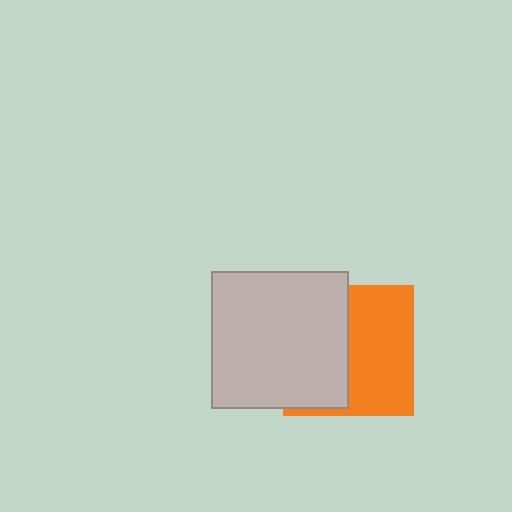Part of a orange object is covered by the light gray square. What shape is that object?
It is a square.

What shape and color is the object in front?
The object in front is a light gray square.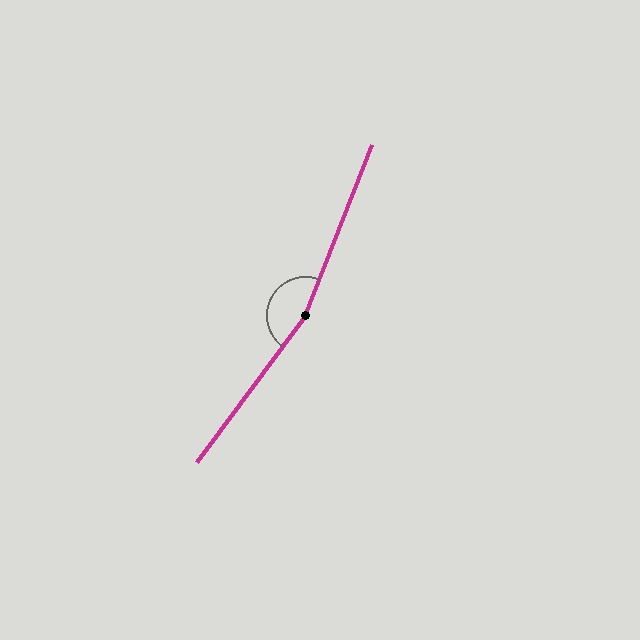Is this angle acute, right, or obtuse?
It is obtuse.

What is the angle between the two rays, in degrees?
Approximately 165 degrees.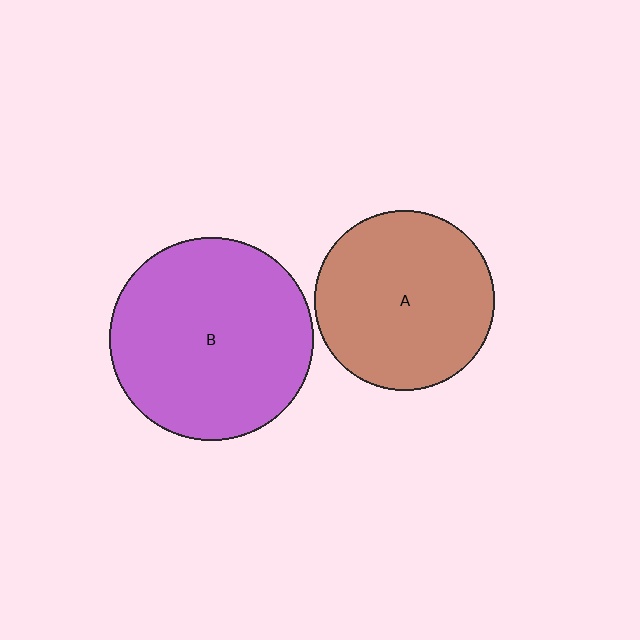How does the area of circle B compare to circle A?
Approximately 1.3 times.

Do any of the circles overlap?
No, none of the circles overlap.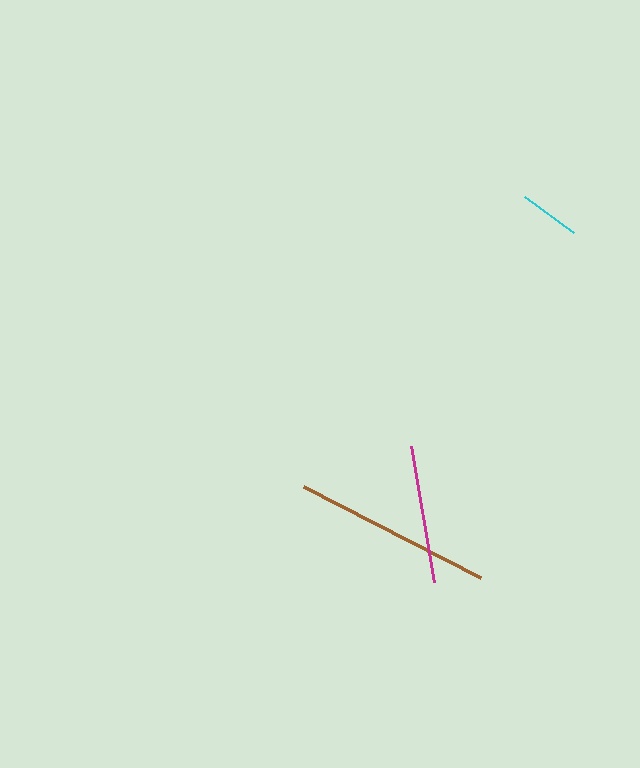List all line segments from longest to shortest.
From longest to shortest: brown, magenta, cyan.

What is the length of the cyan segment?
The cyan segment is approximately 61 pixels long.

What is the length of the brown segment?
The brown segment is approximately 199 pixels long.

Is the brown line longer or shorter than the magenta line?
The brown line is longer than the magenta line.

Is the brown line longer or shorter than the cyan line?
The brown line is longer than the cyan line.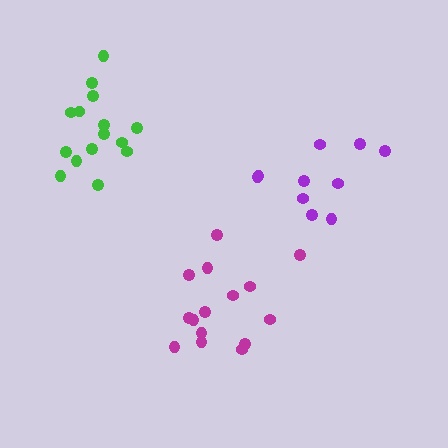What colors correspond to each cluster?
The clusters are colored: magenta, purple, green.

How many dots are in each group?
Group 1: 15 dots, Group 2: 10 dots, Group 3: 15 dots (40 total).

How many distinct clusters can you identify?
There are 3 distinct clusters.